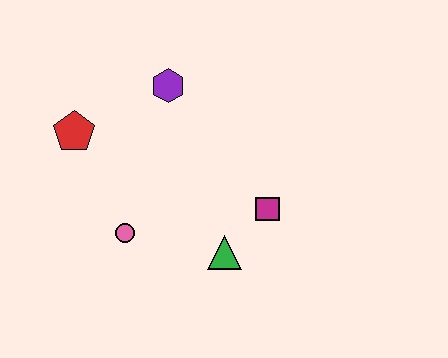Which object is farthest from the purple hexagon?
The green triangle is farthest from the purple hexagon.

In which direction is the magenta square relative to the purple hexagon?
The magenta square is below the purple hexagon.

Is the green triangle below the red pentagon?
Yes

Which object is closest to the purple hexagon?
The red pentagon is closest to the purple hexagon.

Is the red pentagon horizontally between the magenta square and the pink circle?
No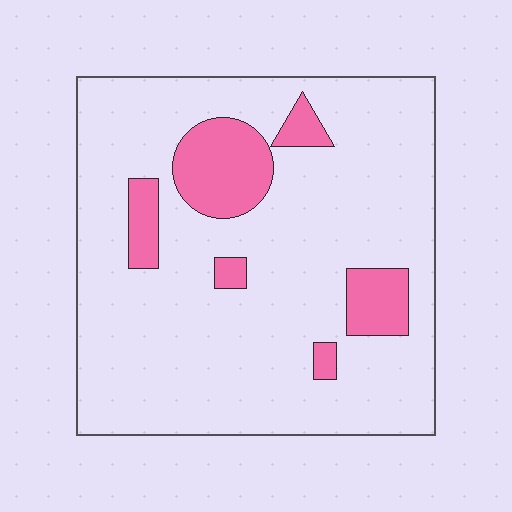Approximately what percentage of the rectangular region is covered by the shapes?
Approximately 15%.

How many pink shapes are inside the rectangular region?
6.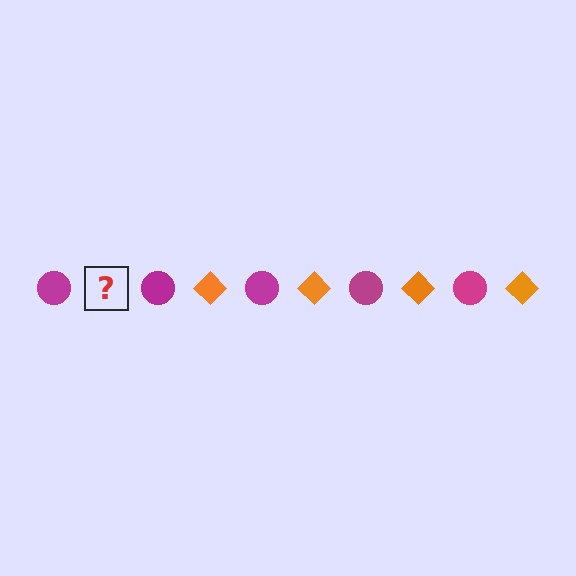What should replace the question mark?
The question mark should be replaced with an orange diamond.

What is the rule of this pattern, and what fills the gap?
The rule is that the pattern alternates between magenta circle and orange diamond. The gap should be filled with an orange diamond.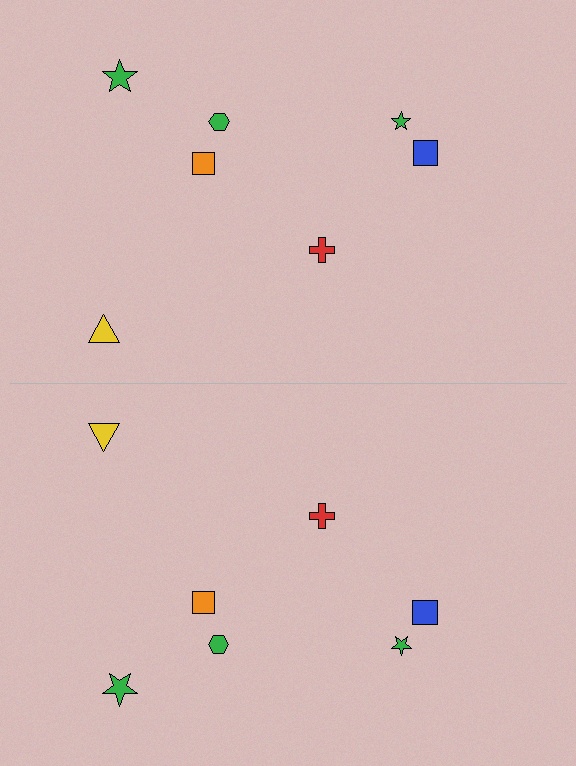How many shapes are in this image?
There are 14 shapes in this image.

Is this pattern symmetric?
Yes, this pattern has bilateral (reflection) symmetry.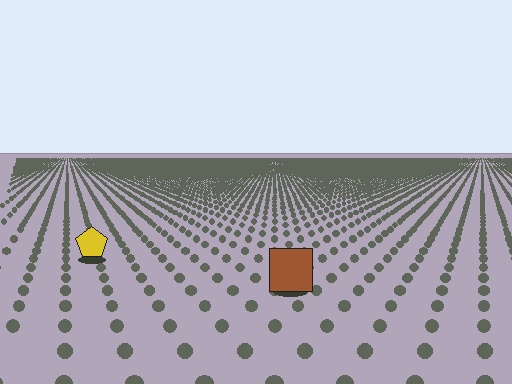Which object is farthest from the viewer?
The yellow pentagon is farthest from the viewer. It appears smaller and the ground texture around it is denser.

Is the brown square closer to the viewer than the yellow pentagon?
Yes. The brown square is closer — you can tell from the texture gradient: the ground texture is coarser near it.